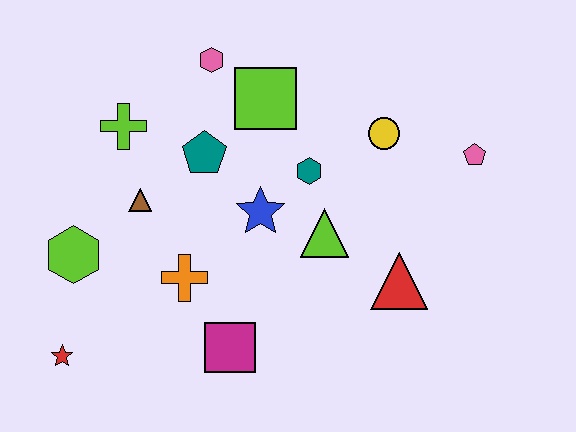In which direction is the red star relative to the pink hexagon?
The red star is below the pink hexagon.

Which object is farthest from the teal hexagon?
The red star is farthest from the teal hexagon.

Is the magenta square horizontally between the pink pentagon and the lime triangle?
No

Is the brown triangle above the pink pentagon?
No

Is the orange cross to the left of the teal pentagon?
Yes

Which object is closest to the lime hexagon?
The brown triangle is closest to the lime hexagon.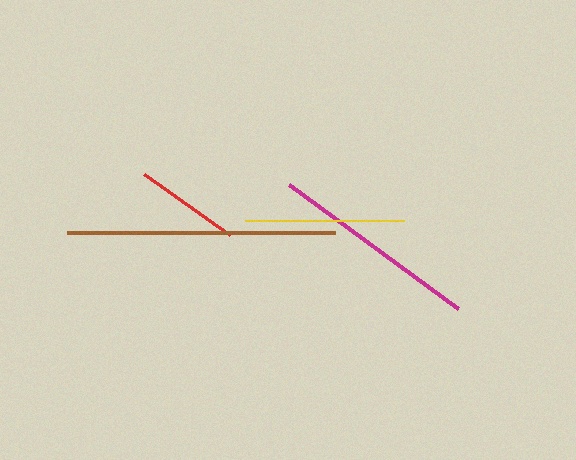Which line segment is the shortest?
The red line is the shortest at approximately 106 pixels.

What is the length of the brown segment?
The brown segment is approximately 268 pixels long.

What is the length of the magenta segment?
The magenta segment is approximately 210 pixels long.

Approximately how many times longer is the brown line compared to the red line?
The brown line is approximately 2.5 times the length of the red line.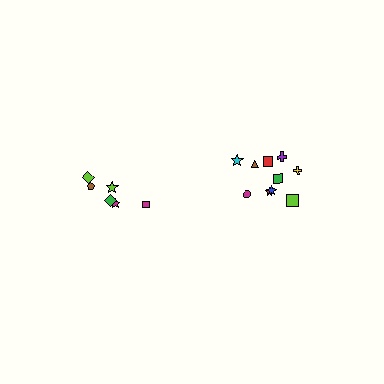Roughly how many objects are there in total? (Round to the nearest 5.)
Roughly 15 objects in total.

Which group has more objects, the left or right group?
The right group.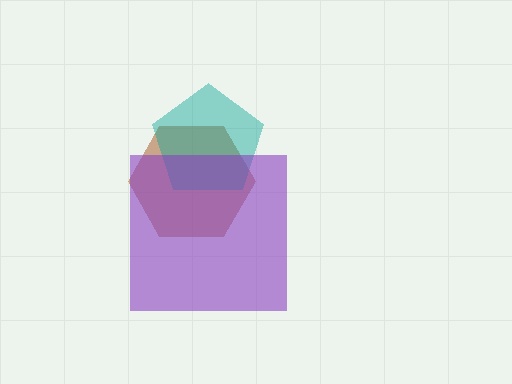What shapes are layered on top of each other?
The layered shapes are: a brown hexagon, a teal pentagon, a purple square.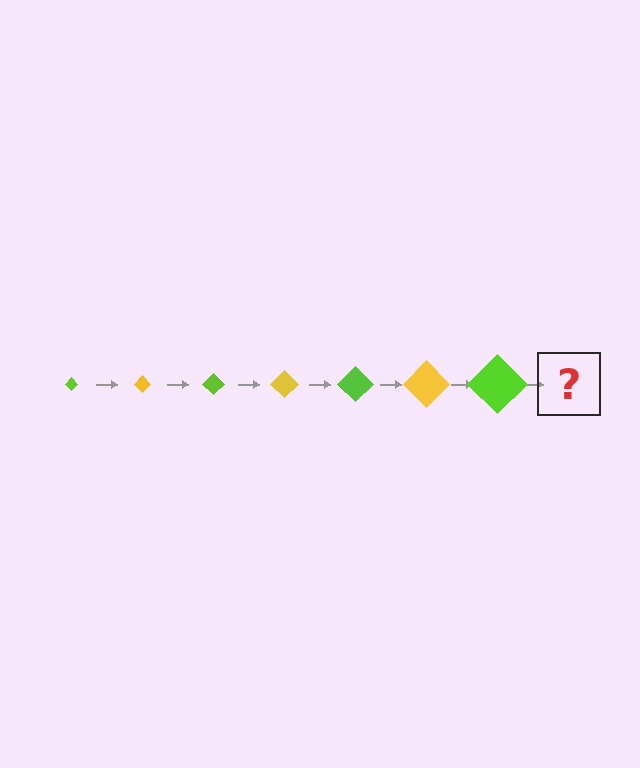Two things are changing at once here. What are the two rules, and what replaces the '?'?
The two rules are that the diamond grows larger each step and the color cycles through lime and yellow. The '?' should be a yellow diamond, larger than the previous one.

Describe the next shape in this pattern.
It should be a yellow diamond, larger than the previous one.